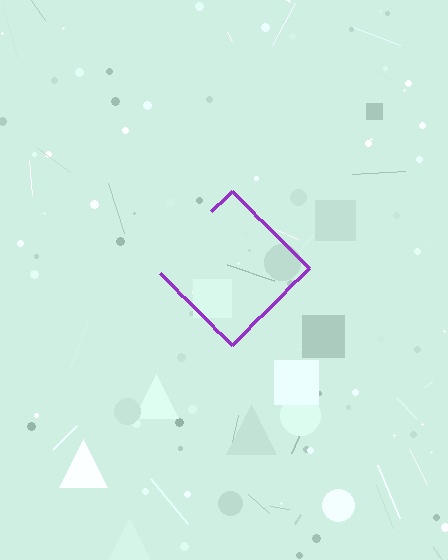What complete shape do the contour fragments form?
The contour fragments form a diamond.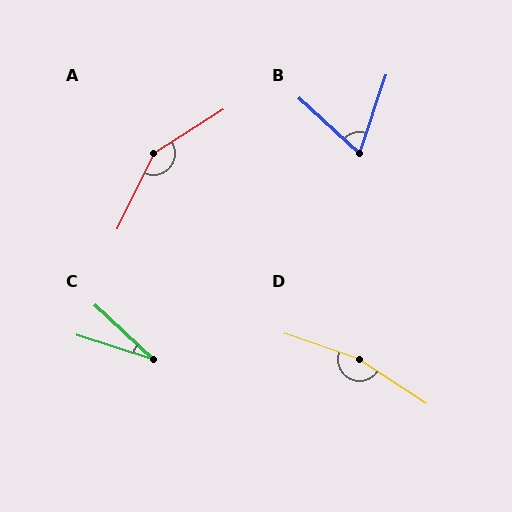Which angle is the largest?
D, at approximately 166 degrees.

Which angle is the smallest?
C, at approximately 25 degrees.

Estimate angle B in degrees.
Approximately 66 degrees.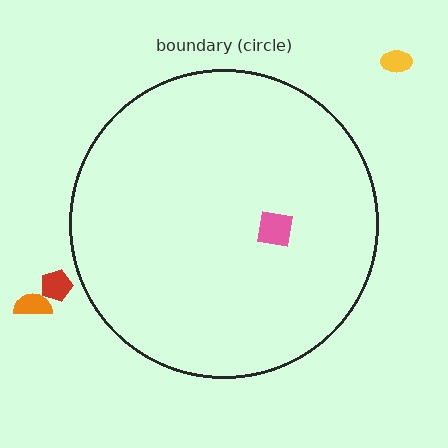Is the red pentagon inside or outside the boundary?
Outside.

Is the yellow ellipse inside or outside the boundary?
Outside.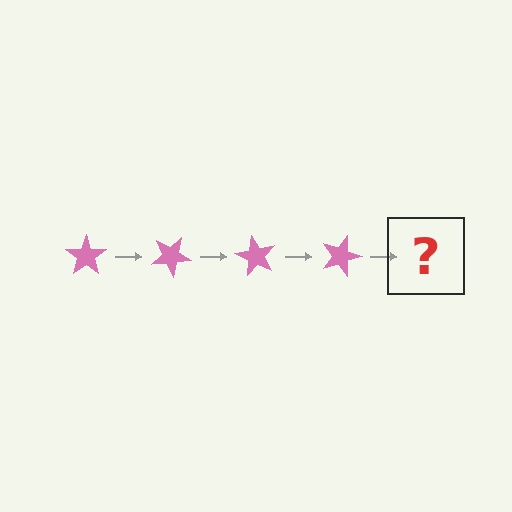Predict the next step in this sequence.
The next step is a pink star rotated 120 degrees.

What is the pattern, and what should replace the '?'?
The pattern is that the star rotates 30 degrees each step. The '?' should be a pink star rotated 120 degrees.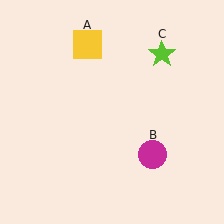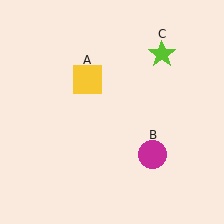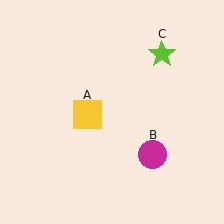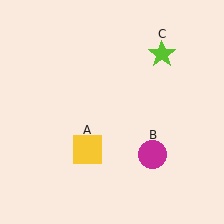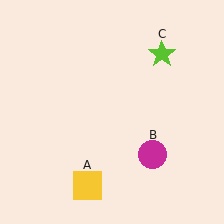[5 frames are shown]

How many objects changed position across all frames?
1 object changed position: yellow square (object A).